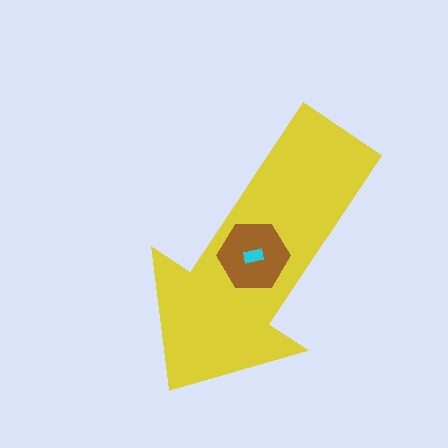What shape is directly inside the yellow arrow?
The brown hexagon.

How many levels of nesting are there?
3.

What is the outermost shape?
The yellow arrow.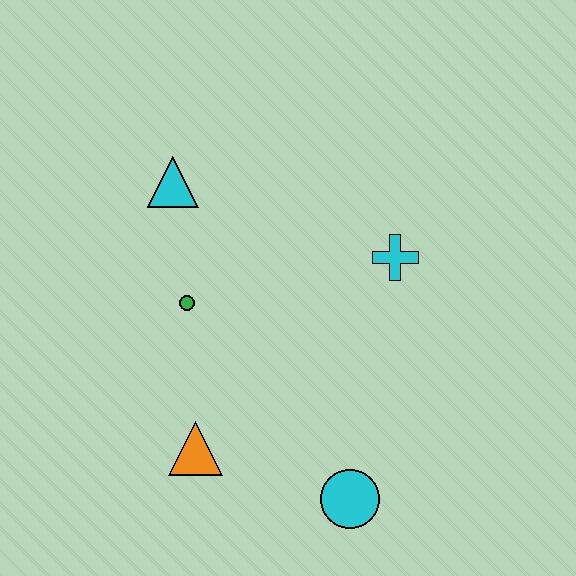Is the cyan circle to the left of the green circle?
No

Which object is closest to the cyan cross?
The green circle is closest to the cyan cross.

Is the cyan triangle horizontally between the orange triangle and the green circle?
No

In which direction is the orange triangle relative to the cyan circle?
The orange triangle is to the left of the cyan circle.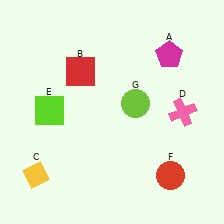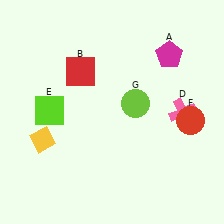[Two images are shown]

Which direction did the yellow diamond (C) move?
The yellow diamond (C) moved up.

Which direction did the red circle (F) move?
The red circle (F) moved up.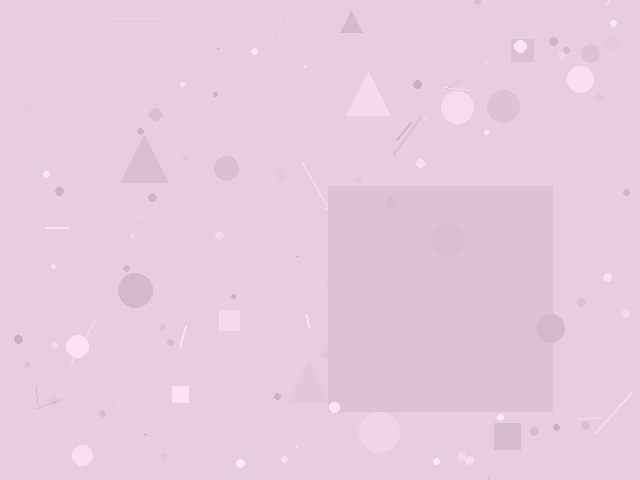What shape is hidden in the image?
A square is hidden in the image.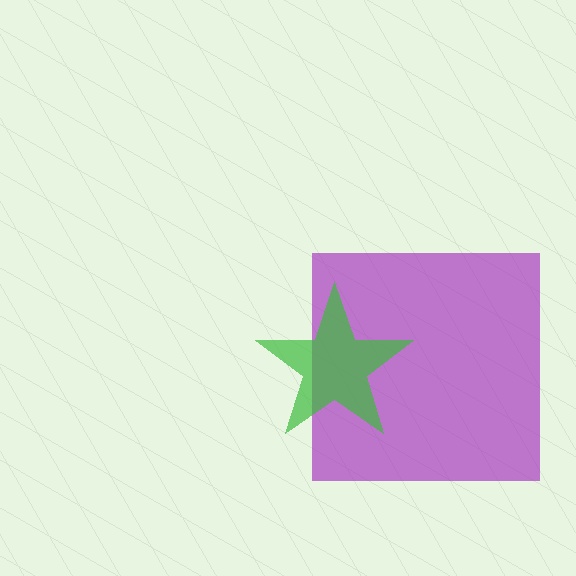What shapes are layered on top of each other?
The layered shapes are: a purple square, a green star.